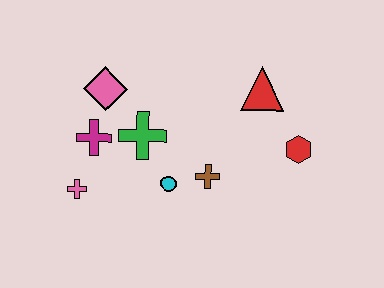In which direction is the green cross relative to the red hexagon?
The green cross is to the left of the red hexagon.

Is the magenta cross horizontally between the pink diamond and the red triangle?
No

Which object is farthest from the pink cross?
The red hexagon is farthest from the pink cross.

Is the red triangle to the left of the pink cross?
No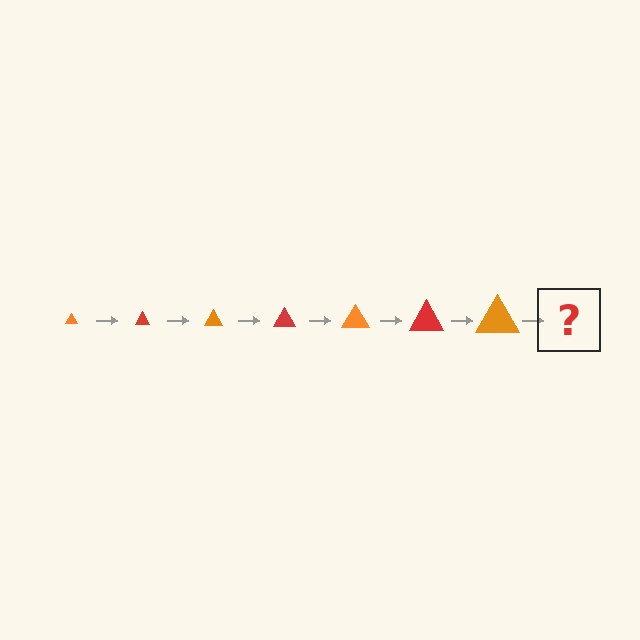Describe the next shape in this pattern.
It should be a red triangle, larger than the previous one.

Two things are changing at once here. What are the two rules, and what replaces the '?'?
The two rules are that the triangle grows larger each step and the color cycles through orange and red. The '?' should be a red triangle, larger than the previous one.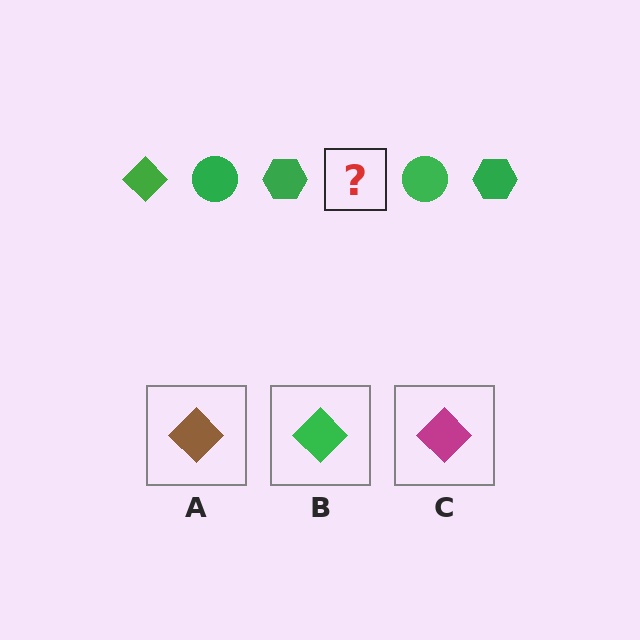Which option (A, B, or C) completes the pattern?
B.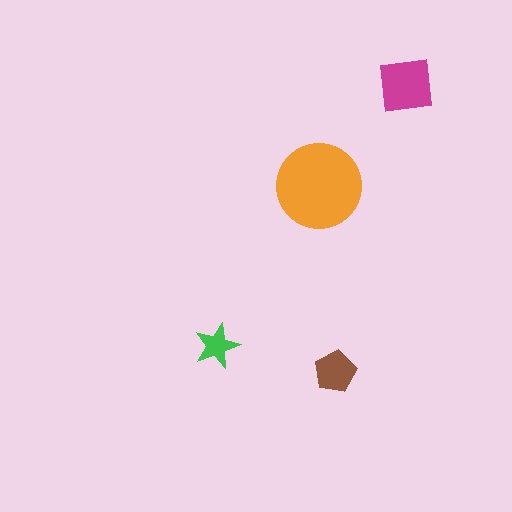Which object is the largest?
The orange circle.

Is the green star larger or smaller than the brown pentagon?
Smaller.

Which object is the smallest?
The green star.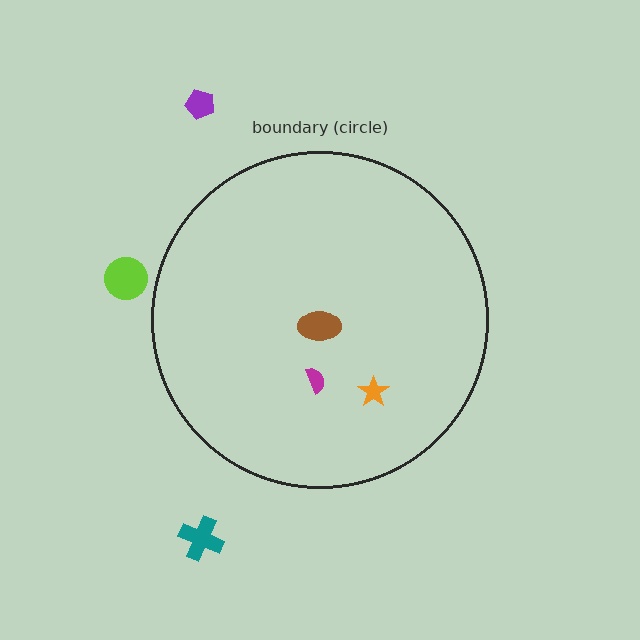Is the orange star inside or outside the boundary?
Inside.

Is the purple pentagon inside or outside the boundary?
Outside.